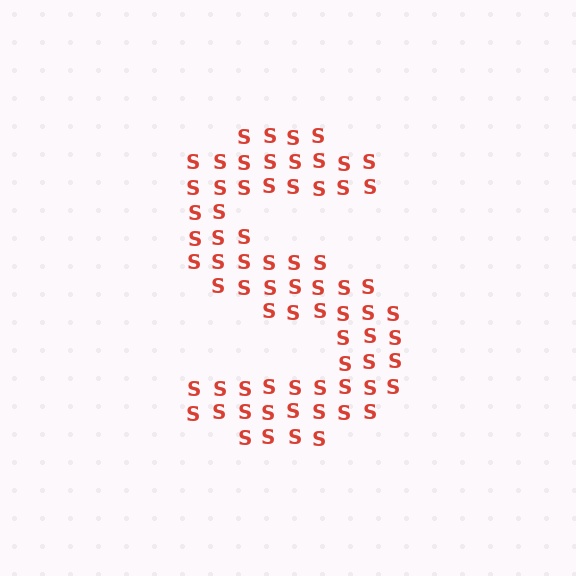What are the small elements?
The small elements are letter S's.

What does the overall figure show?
The overall figure shows the letter S.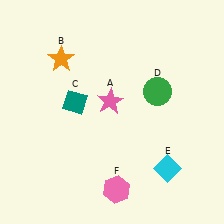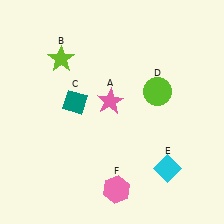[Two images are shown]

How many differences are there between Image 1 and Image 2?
There are 2 differences between the two images.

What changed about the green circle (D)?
In Image 1, D is green. In Image 2, it changed to lime.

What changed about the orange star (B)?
In Image 1, B is orange. In Image 2, it changed to lime.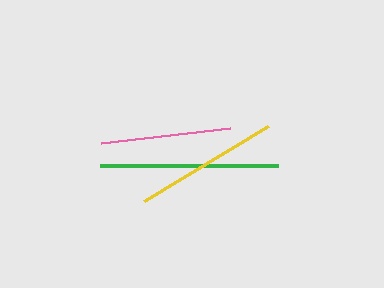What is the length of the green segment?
The green segment is approximately 178 pixels long.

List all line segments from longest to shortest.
From longest to shortest: green, yellow, pink.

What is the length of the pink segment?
The pink segment is approximately 130 pixels long.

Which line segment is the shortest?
The pink line is the shortest at approximately 130 pixels.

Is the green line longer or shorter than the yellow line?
The green line is longer than the yellow line.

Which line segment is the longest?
The green line is the longest at approximately 178 pixels.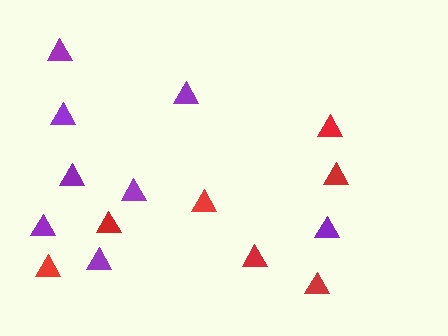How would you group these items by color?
There are 2 groups: one group of red triangles (7) and one group of purple triangles (8).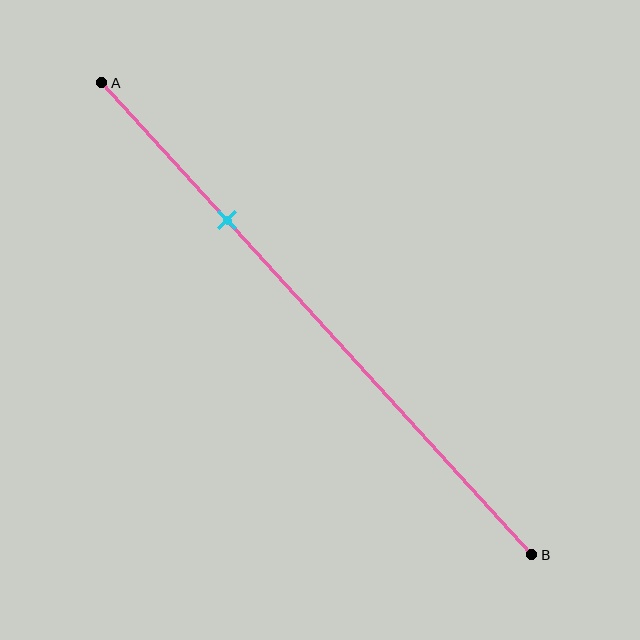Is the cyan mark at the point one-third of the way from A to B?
No, the mark is at about 30% from A, not at the 33% one-third point.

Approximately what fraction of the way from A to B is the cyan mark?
The cyan mark is approximately 30% of the way from A to B.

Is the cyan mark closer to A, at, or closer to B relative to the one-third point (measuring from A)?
The cyan mark is closer to point A than the one-third point of segment AB.